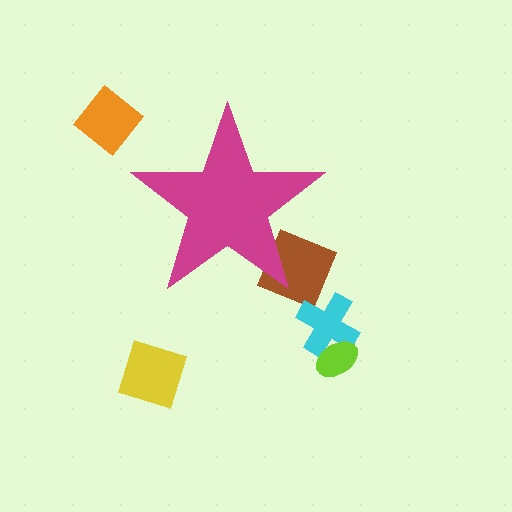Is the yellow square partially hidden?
No, the yellow square is fully visible.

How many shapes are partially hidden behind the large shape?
1 shape is partially hidden.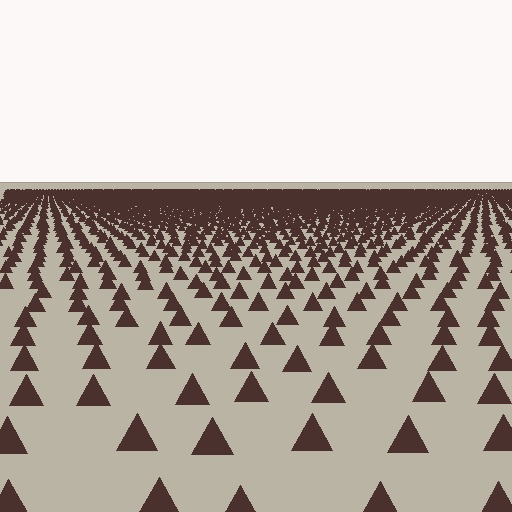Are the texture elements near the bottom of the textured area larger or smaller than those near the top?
Larger. Near the bottom, elements are closer to the viewer and appear at a bigger on-screen size.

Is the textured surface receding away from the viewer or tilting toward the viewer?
The surface is receding away from the viewer. Texture elements get smaller and denser toward the top.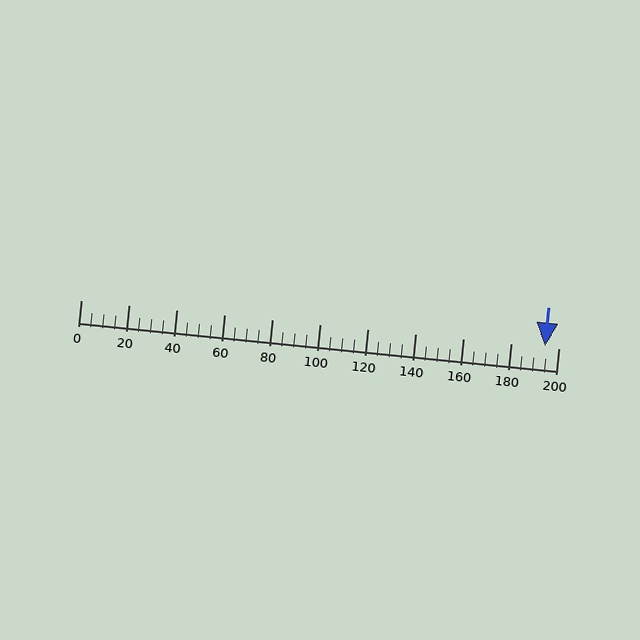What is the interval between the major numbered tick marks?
The major tick marks are spaced 20 units apart.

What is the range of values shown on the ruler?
The ruler shows values from 0 to 200.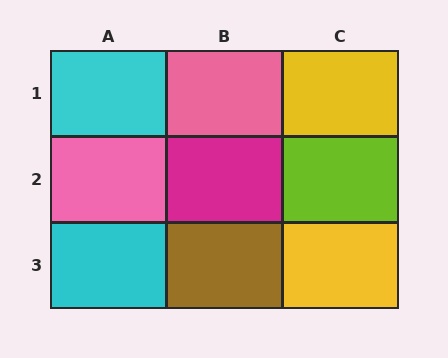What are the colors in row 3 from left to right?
Cyan, brown, yellow.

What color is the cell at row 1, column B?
Pink.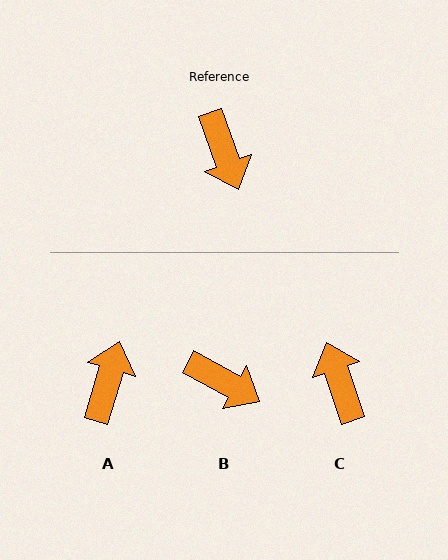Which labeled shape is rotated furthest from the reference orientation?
C, about 179 degrees away.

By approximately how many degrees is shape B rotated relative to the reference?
Approximately 41 degrees counter-clockwise.